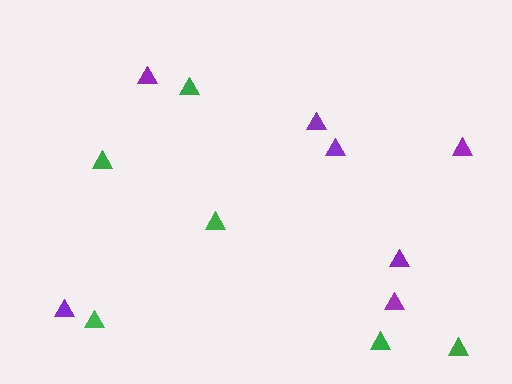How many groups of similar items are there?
There are 2 groups: one group of purple triangles (7) and one group of green triangles (6).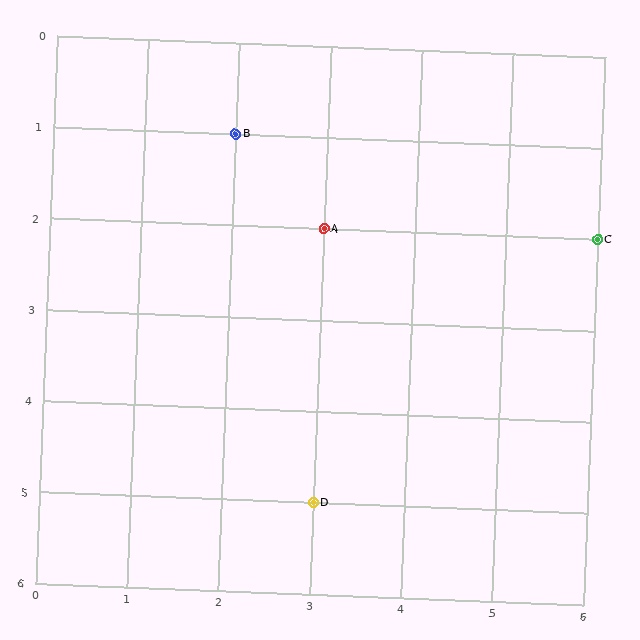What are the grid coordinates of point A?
Point A is at grid coordinates (3, 2).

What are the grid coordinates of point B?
Point B is at grid coordinates (2, 1).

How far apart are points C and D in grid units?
Points C and D are 3 columns and 3 rows apart (about 4.2 grid units diagonally).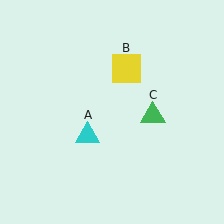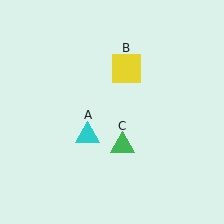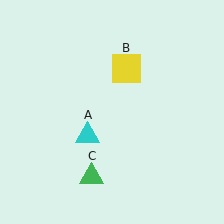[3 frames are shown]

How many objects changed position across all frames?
1 object changed position: green triangle (object C).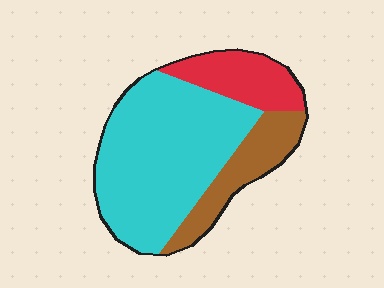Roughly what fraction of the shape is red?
Red takes up about one sixth (1/6) of the shape.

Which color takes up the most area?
Cyan, at roughly 60%.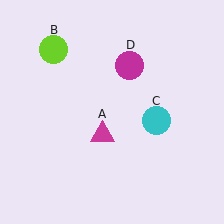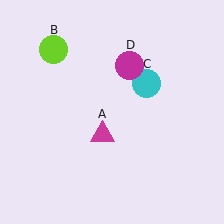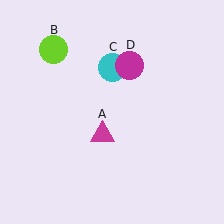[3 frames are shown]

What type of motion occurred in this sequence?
The cyan circle (object C) rotated counterclockwise around the center of the scene.